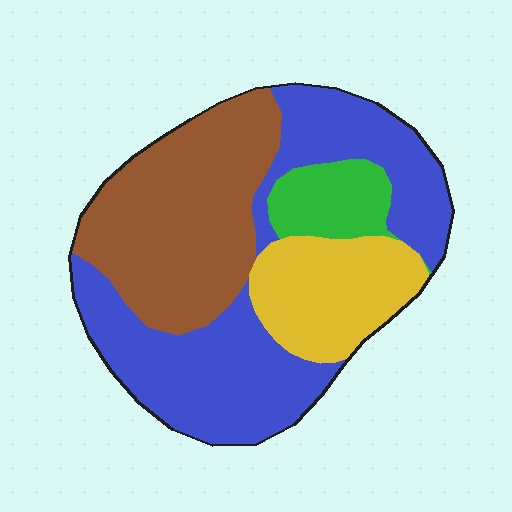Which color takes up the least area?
Green, at roughly 10%.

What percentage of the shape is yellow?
Yellow takes up about one sixth (1/6) of the shape.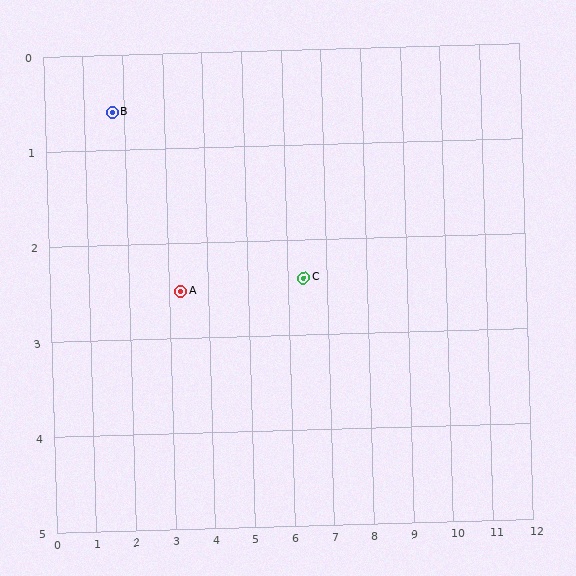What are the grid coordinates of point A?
Point A is at approximately (3.3, 2.5).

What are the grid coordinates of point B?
Point B is at approximately (1.7, 0.6).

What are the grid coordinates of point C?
Point C is at approximately (6.4, 2.4).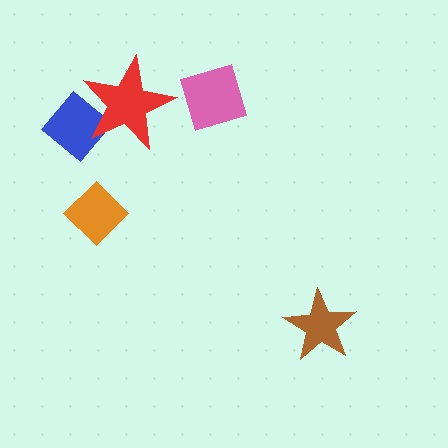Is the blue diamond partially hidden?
Yes, it is partially covered by another shape.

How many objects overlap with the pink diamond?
0 objects overlap with the pink diamond.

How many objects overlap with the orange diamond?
0 objects overlap with the orange diamond.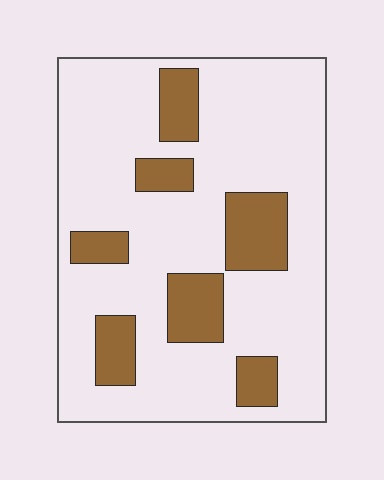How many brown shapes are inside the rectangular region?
7.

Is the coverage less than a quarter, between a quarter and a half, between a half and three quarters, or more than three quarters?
Less than a quarter.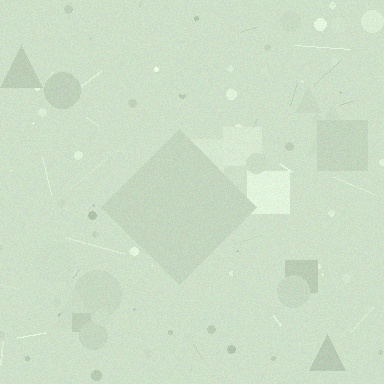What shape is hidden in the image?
A diamond is hidden in the image.